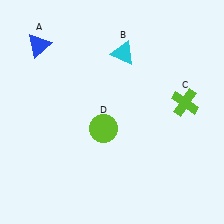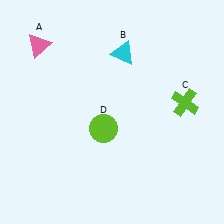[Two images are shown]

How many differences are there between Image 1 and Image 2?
There is 1 difference between the two images.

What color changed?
The triangle (A) changed from blue in Image 1 to pink in Image 2.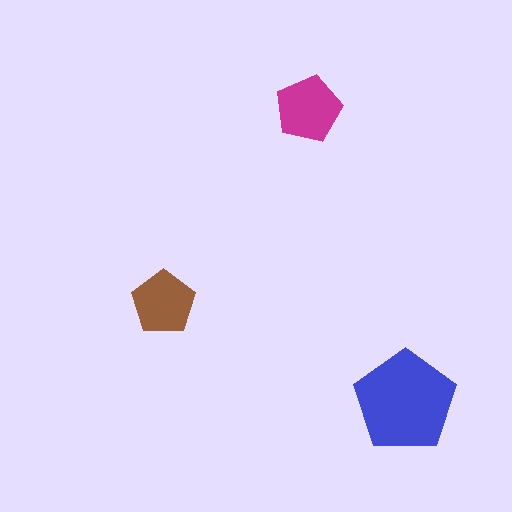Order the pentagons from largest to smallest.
the blue one, the magenta one, the brown one.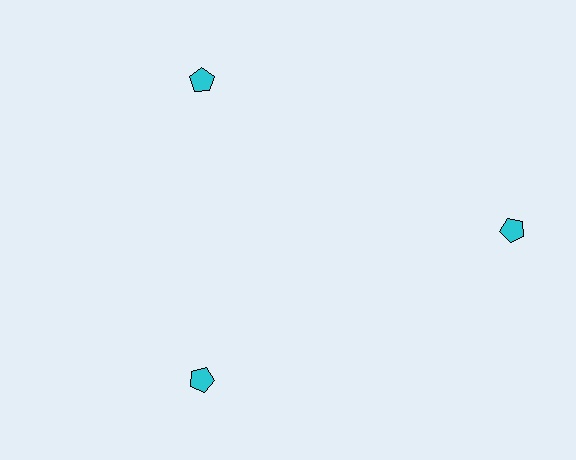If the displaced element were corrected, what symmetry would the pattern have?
It would have 3-fold rotational symmetry — the pattern would map onto itself every 120 degrees.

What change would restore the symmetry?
The symmetry would be restored by moving it inward, back onto the ring so that all 3 pentagons sit at equal angles and equal distance from the center.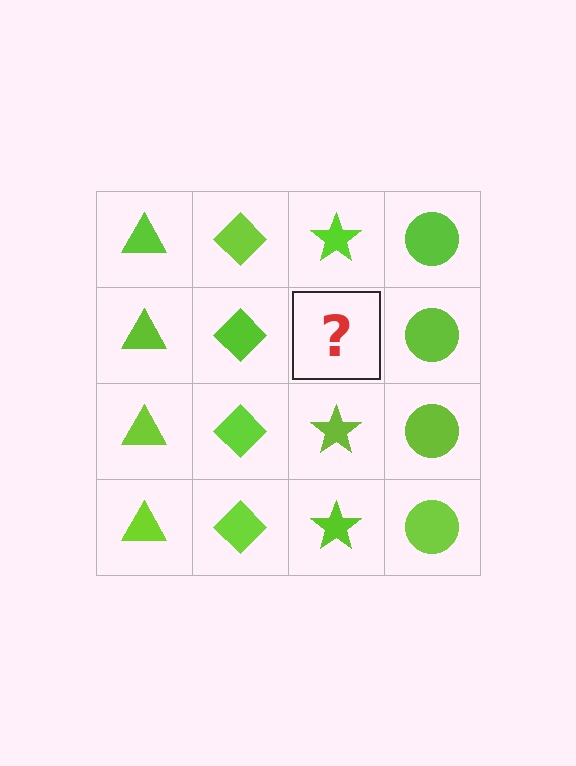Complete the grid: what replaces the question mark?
The question mark should be replaced with a lime star.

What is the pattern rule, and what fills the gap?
The rule is that each column has a consistent shape. The gap should be filled with a lime star.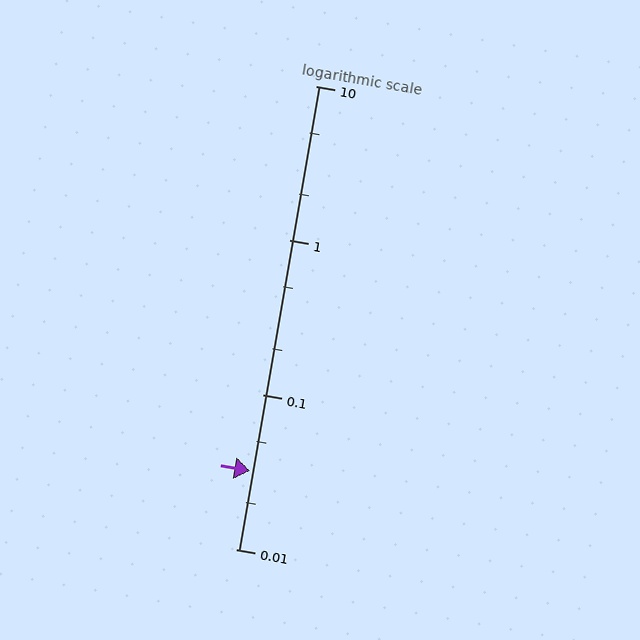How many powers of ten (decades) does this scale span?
The scale spans 3 decades, from 0.01 to 10.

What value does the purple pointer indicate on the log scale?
The pointer indicates approximately 0.032.